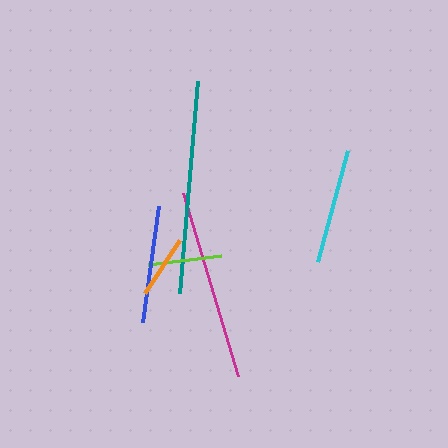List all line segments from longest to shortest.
From longest to shortest: teal, magenta, blue, cyan, lime, orange.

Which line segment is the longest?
The teal line is the longest at approximately 212 pixels.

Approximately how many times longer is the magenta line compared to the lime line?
The magenta line is approximately 2.6 times the length of the lime line.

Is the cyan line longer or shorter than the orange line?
The cyan line is longer than the orange line.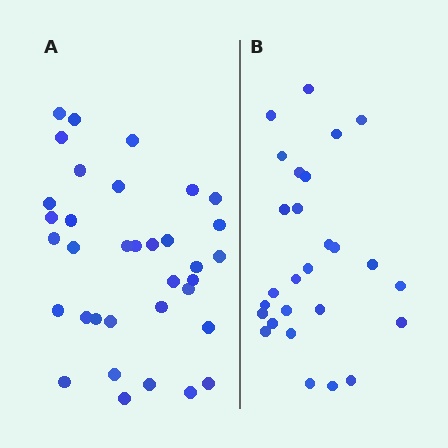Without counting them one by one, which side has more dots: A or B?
Region A (the left region) has more dots.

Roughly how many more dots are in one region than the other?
Region A has roughly 8 or so more dots than region B.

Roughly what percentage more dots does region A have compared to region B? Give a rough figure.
About 30% more.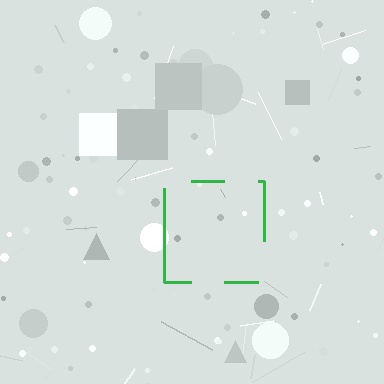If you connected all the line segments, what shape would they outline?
They would outline a square.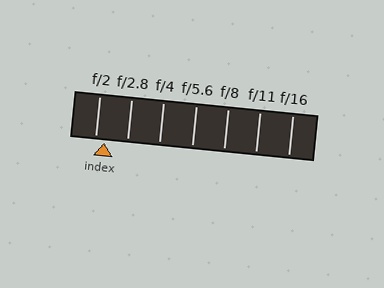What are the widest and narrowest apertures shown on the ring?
The widest aperture shown is f/2 and the narrowest is f/16.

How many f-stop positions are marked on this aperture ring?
There are 7 f-stop positions marked.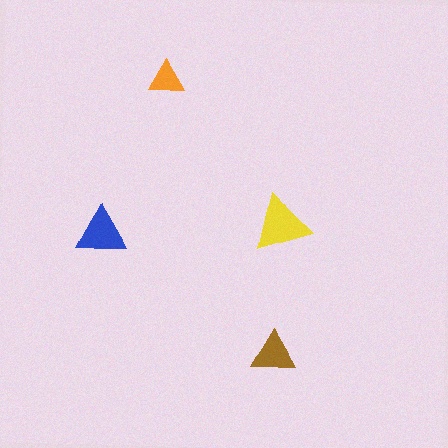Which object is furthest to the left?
The blue triangle is leftmost.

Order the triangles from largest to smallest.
the yellow one, the blue one, the brown one, the orange one.